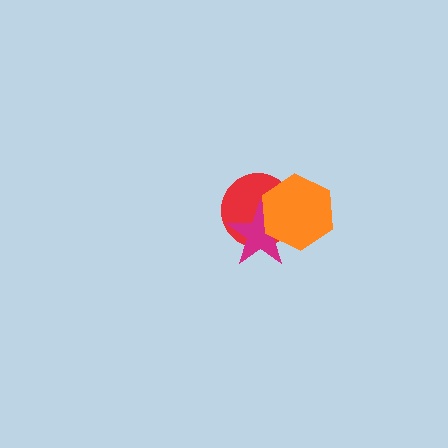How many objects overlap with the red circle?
2 objects overlap with the red circle.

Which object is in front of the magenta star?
The orange hexagon is in front of the magenta star.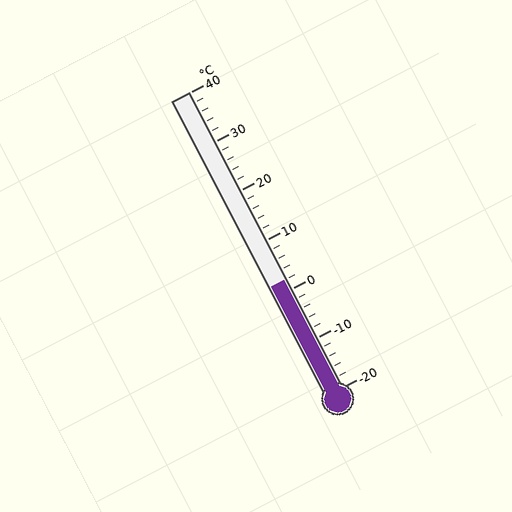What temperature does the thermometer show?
The thermometer shows approximately 2°C.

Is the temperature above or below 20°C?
The temperature is below 20°C.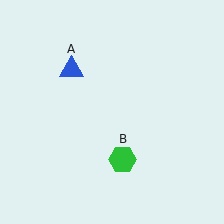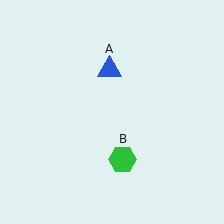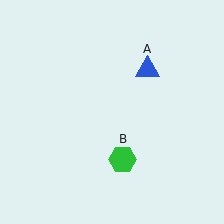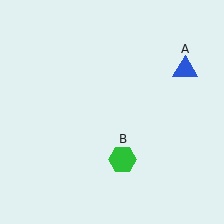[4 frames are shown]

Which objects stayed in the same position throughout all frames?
Green hexagon (object B) remained stationary.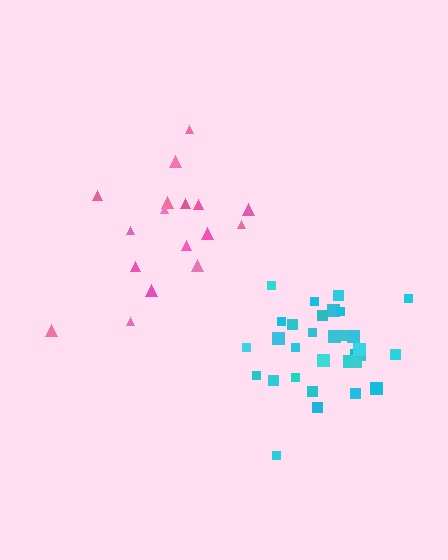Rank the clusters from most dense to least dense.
cyan, pink.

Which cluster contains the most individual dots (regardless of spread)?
Cyan (32).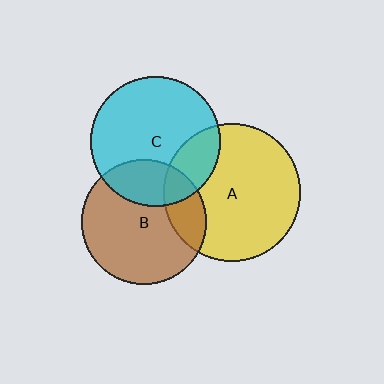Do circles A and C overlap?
Yes.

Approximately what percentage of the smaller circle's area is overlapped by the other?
Approximately 20%.